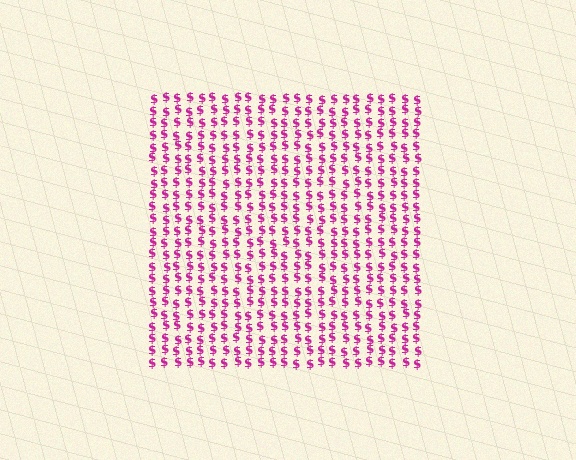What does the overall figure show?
The overall figure shows a square.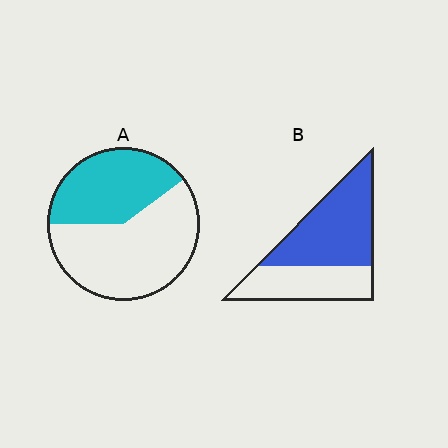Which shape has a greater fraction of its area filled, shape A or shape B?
Shape B.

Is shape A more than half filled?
No.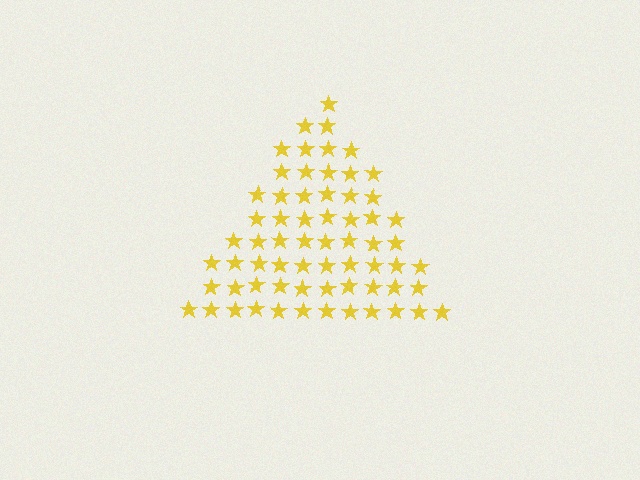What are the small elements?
The small elements are stars.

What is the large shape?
The large shape is a triangle.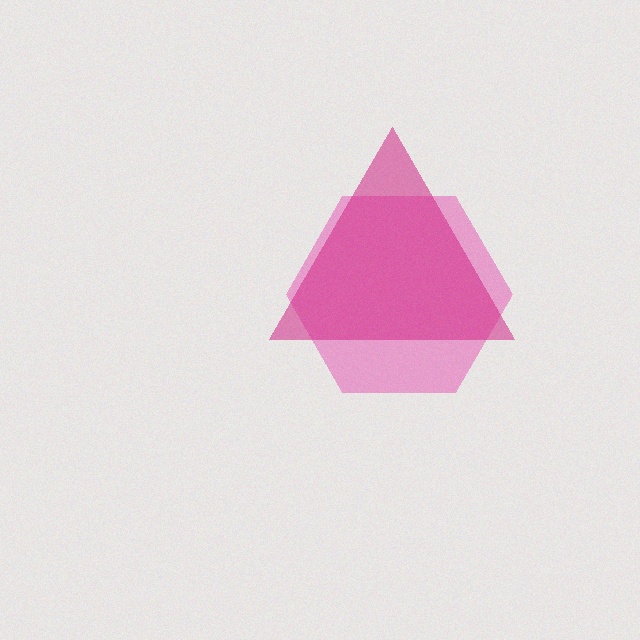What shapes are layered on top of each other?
The layered shapes are: a pink hexagon, a magenta triangle.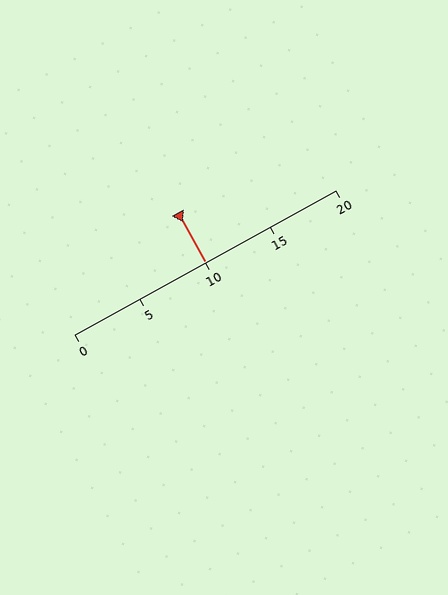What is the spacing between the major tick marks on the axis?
The major ticks are spaced 5 apart.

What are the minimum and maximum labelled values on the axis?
The axis runs from 0 to 20.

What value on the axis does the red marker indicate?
The marker indicates approximately 10.